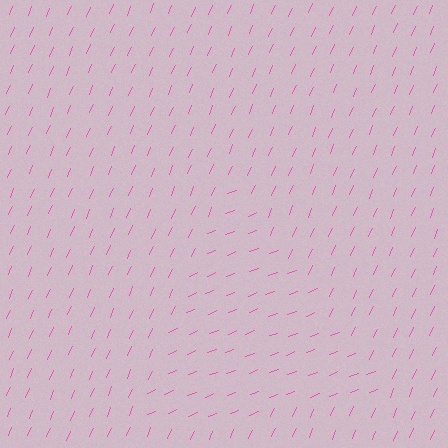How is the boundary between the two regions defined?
The boundary is defined purely by a change in line orientation (approximately 45 degrees difference). All lines are the same color and thickness.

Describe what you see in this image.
The image is filled with small pink line segments. A triangle region in the image has lines oriented differently from the surrounding lines, creating a visible texture boundary.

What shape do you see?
I see a triangle.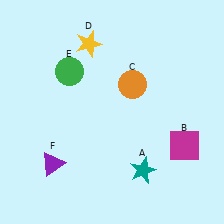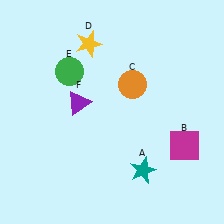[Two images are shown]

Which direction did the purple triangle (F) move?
The purple triangle (F) moved up.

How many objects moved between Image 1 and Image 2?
1 object moved between the two images.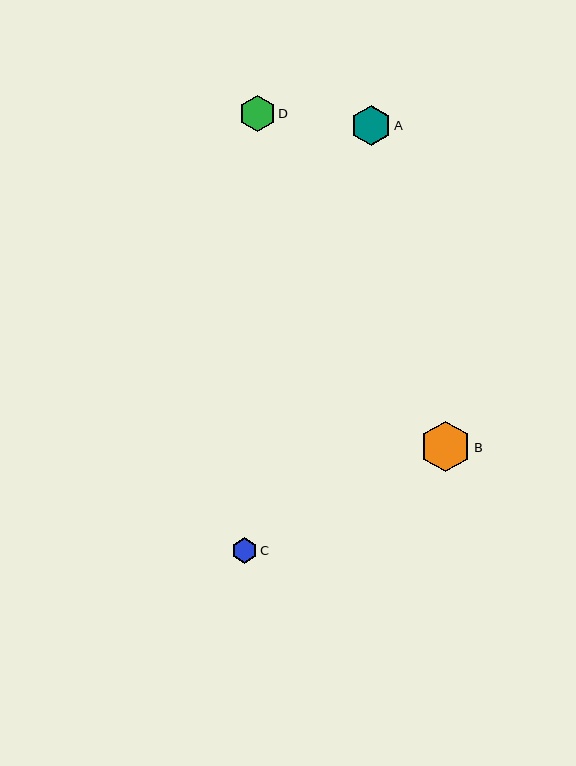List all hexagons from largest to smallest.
From largest to smallest: B, A, D, C.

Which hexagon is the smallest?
Hexagon C is the smallest with a size of approximately 25 pixels.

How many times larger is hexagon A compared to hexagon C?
Hexagon A is approximately 1.6 times the size of hexagon C.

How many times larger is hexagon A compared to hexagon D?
Hexagon A is approximately 1.1 times the size of hexagon D.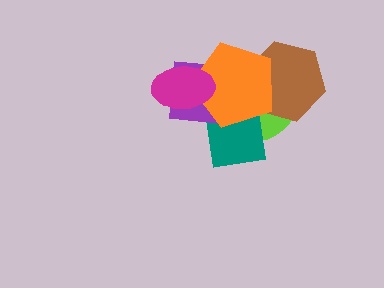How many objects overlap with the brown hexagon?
3 objects overlap with the brown hexagon.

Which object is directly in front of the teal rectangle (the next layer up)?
The purple square is directly in front of the teal rectangle.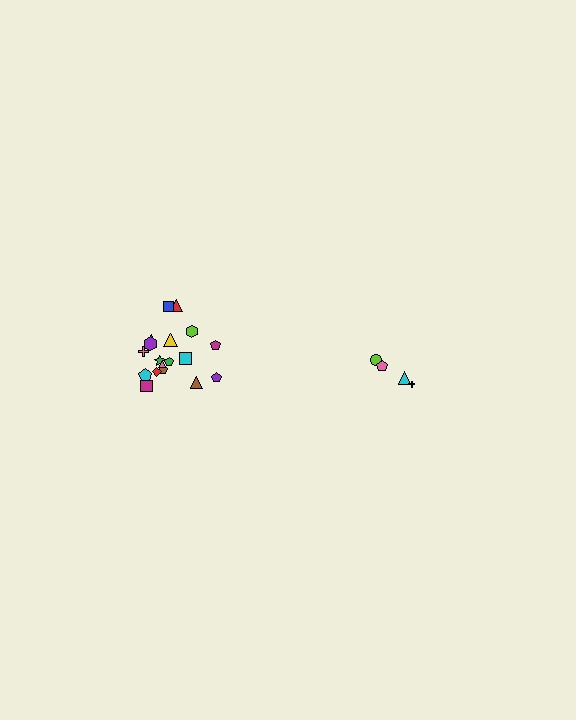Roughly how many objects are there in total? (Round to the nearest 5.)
Roughly 20 objects in total.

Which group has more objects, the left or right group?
The left group.